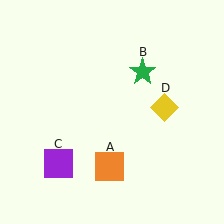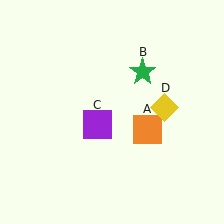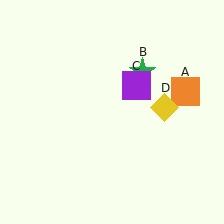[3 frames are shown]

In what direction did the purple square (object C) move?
The purple square (object C) moved up and to the right.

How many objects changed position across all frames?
2 objects changed position: orange square (object A), purple square (object C).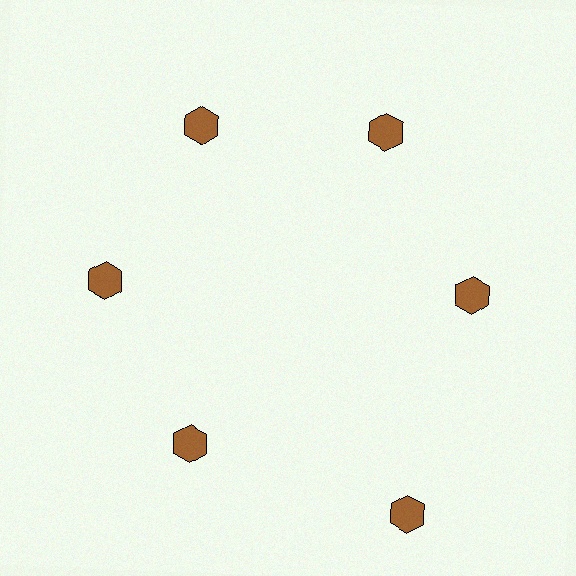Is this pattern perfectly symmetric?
No. The 6 brown hexagons are arranged in a ring, but one element near the 5 o'clock position is pushed outward from the center, breaking the 6-fold rotational symmetry.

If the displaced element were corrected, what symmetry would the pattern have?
It would have 6-fold rotational symmetry — the pattern would map onto itself every 60 degrees.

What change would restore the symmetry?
The symmetry would be restored by moving it inward, back onto the ring so that all 6 hexagons sit at equal angles and equal distance from the center.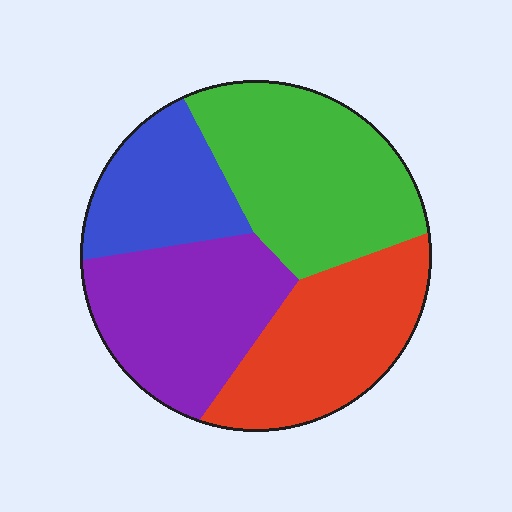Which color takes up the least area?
Blue, at roughly 15%.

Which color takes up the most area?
Green, at roughly 30%.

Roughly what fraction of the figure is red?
Red takes up between a quarter and a half of the figure.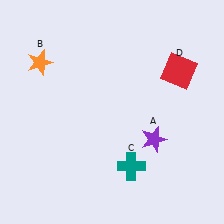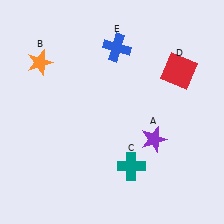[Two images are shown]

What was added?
A blue cross (E) was added in Image 2.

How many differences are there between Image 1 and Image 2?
There is 1 difference between the two images.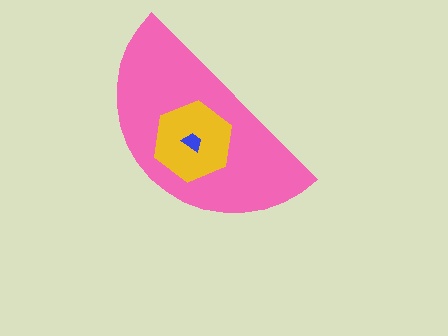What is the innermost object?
The blue trapezoid.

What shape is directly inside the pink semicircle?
The yellow hexagon.